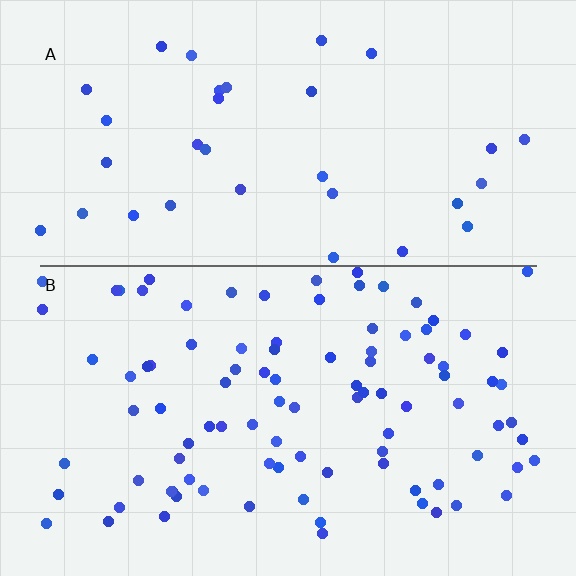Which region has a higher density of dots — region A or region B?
B (the bottom).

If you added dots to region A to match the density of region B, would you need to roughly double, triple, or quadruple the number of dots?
Approximately triple.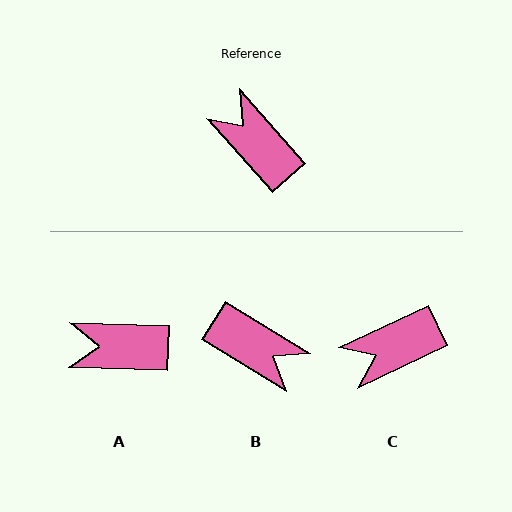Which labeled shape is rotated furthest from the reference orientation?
B, about 163 degrees away.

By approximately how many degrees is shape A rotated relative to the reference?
Approximately 47 degrees counter-clockwise.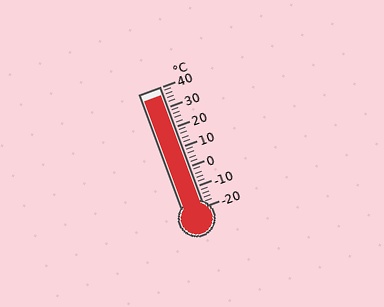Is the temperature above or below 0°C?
The temperature is above 0°C.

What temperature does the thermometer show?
The thermometer shows approximately 36°C.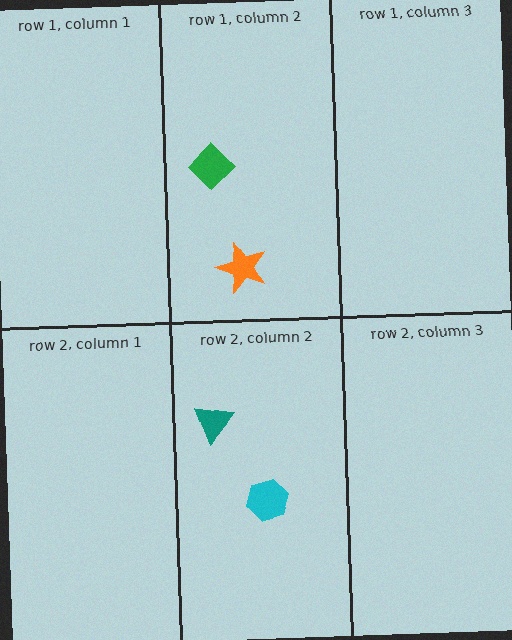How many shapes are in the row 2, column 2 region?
2.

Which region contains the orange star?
The row 1, column 2 region.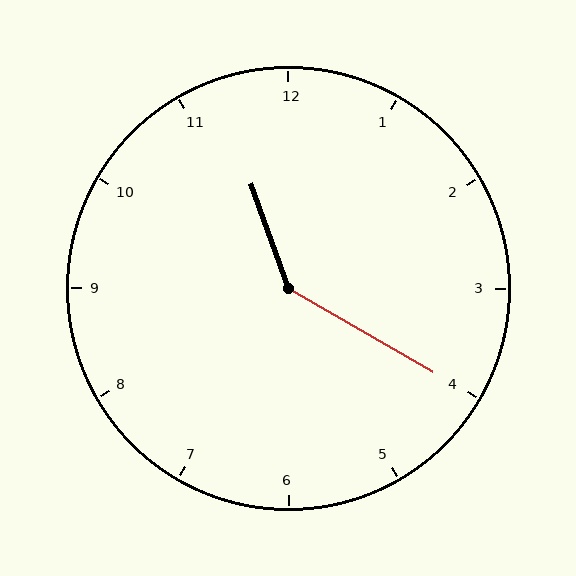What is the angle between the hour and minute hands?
Approximately 140 degrees.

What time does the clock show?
11:20.